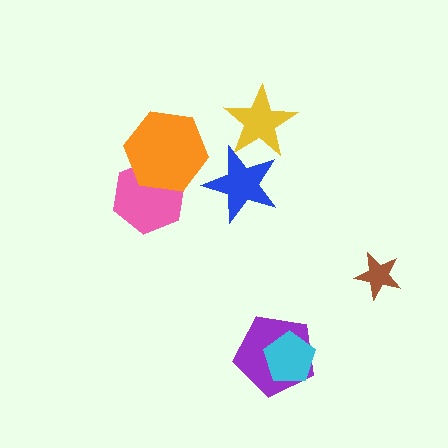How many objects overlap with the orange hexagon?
1 object overlaps with the orange hexagon.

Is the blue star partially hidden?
Yes, it is partially covered by another shape.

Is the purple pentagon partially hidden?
Yes, it is partially covered by another shape.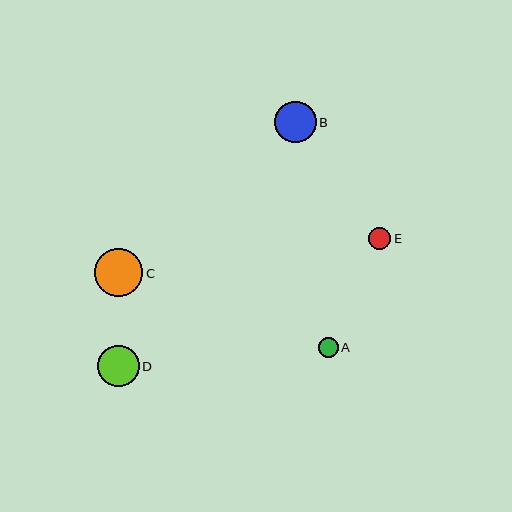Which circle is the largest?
Circle C is the largest with a size of approximately 48 pixels.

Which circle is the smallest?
Circle A is the smallest with a size of approximately 20 pixels.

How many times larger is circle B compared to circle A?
Circle B is approximately 2.1 times the size of circle A.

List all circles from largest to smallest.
From largest to smallest: C, D, B, E, A.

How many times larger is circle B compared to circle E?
Circle B is approximately 1.9 times the size of circle E.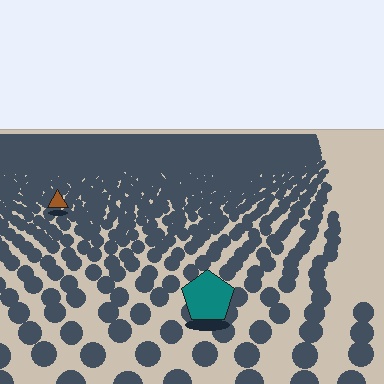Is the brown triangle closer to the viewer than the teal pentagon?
No. The teal pentagon is closer — you can tell from the texture gradient: the ground texture is coarser near it.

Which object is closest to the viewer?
The teal pentagon is closest. The texture marks near it are larger and more spread out.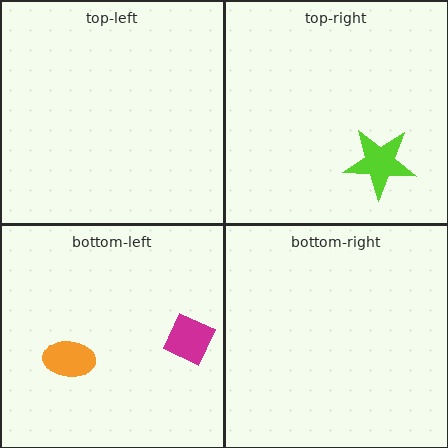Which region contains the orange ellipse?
The bottom-left region.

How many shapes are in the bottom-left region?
2.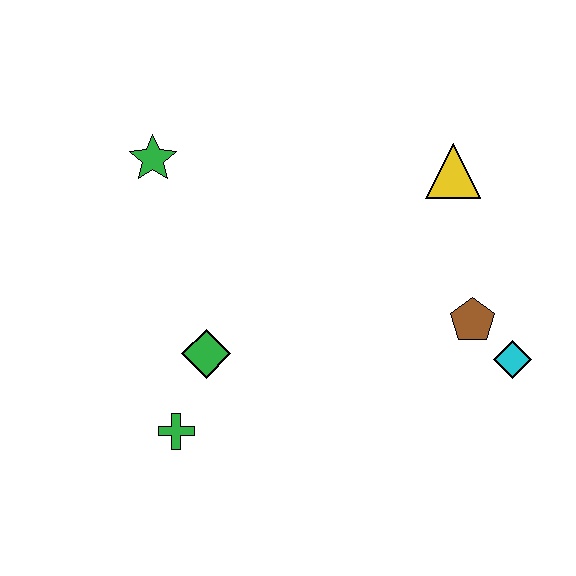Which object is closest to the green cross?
The green diamond is closest to the green cross.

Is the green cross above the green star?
No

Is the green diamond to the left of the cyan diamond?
Yes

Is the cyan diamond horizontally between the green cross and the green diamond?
No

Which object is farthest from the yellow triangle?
The green cross is farthest from the yellow triangle.